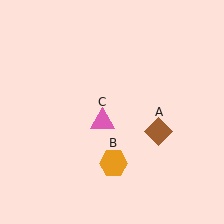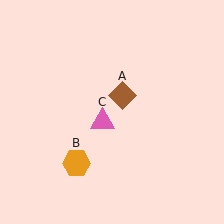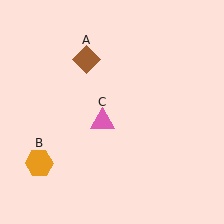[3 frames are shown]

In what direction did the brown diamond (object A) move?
The brown diamond (object A) moved up and to the left.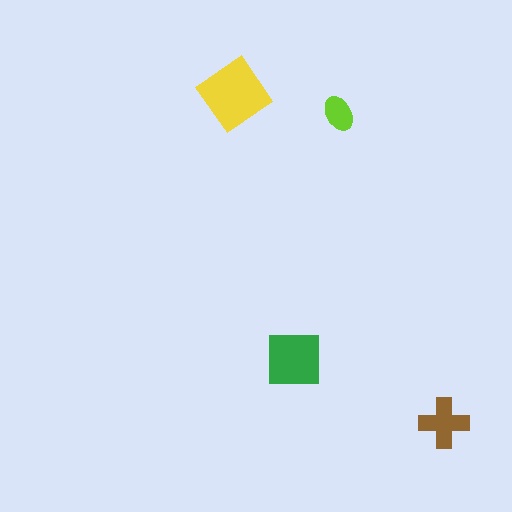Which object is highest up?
The yellow diamond is topmost.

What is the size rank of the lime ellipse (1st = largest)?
4th.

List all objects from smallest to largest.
The lime ellipse, the brown cross, the green square, the yellow diamond.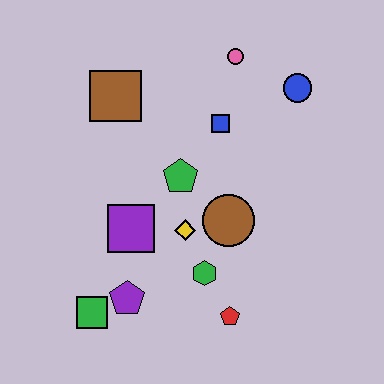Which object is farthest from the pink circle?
The green square is farthest from the pink circle.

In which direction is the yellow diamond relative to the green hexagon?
The yellow diamond is above the green hexagon.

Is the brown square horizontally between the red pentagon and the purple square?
No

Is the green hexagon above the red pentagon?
Yes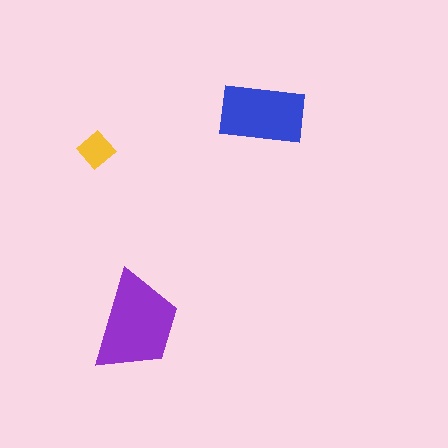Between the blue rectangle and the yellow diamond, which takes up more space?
The blue rectangle.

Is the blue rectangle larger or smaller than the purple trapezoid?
Smaller.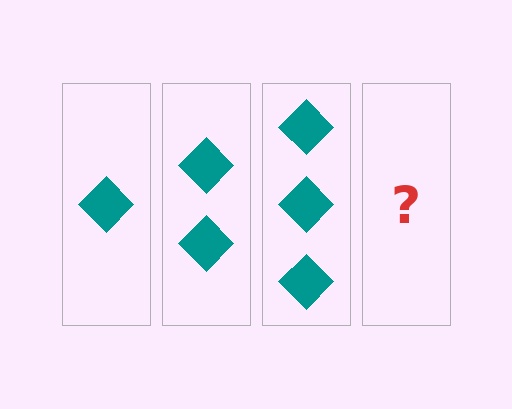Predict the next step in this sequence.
The next step is 4 diamonds.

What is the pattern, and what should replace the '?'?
The pattern is that each step adds one more diamond. The '?' should be 4 diamonds.